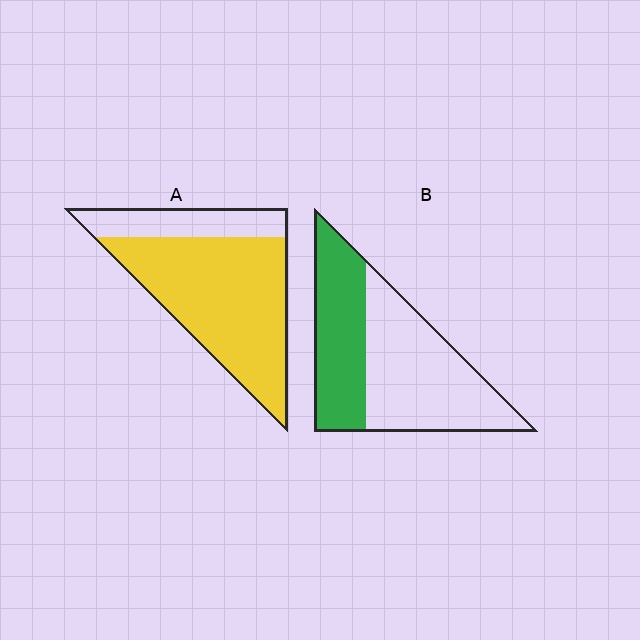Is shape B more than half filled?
No.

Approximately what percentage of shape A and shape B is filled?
A is approximately 75% and B is approximately 40%.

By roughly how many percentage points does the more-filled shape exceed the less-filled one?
By roughly 35 percentage points (A over B).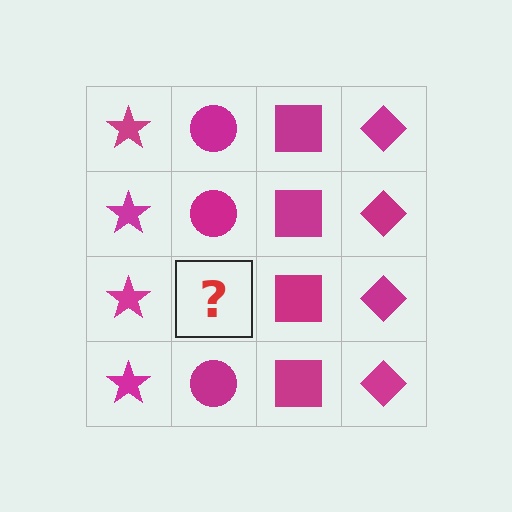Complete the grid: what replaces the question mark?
The question mark should be replaced with a magenta circle.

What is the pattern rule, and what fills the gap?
The rule is that each column has a consistent shape. The gap should be filled with a magenta circle.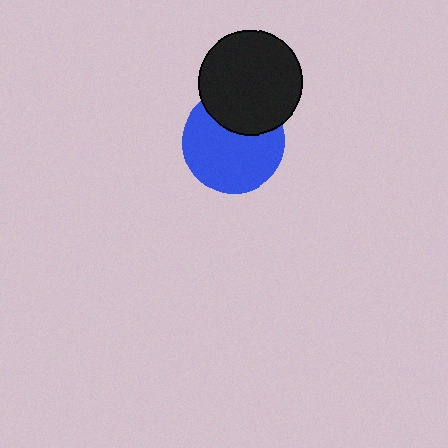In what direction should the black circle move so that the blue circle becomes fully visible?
The black circle should move up. That is the shortest direction to clear the overlap and leave the blue circle fully visible.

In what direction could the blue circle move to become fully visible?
The blue circle could move down. That would shift it out from behind the black circle entirely.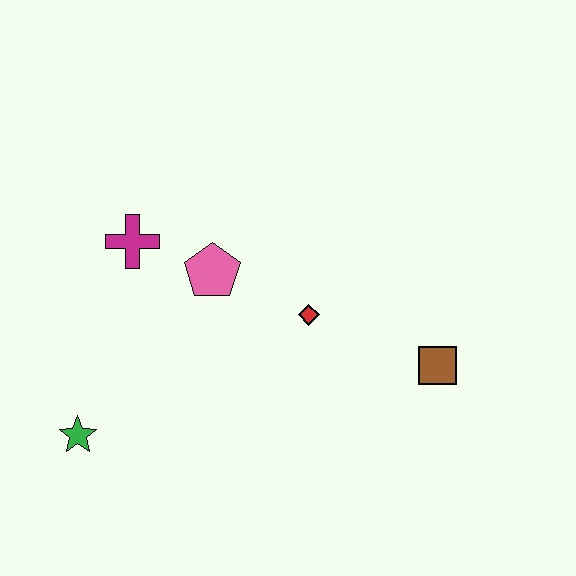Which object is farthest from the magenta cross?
The brown square is farthest from the magenta cross.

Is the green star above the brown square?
No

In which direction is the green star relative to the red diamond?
The green star is to the left of the red diamond.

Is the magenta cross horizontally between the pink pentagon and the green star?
Yes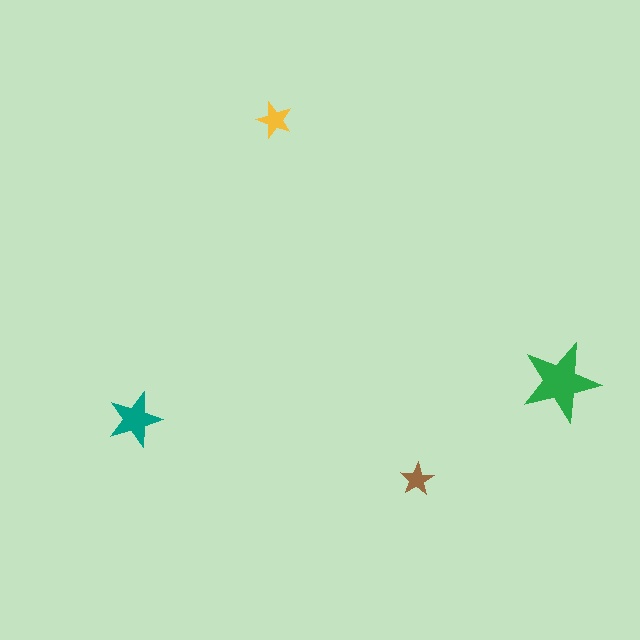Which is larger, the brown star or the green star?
The green one.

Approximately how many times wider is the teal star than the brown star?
About 1.5 times wider.